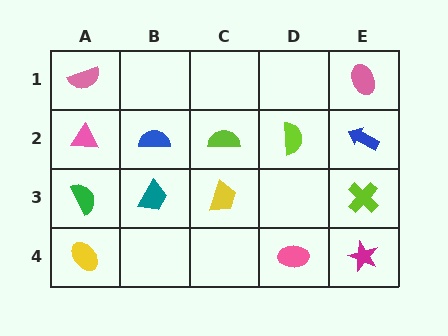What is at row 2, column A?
A pink triangle.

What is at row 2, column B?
A blue semicircle.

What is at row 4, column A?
A yellow ellipse.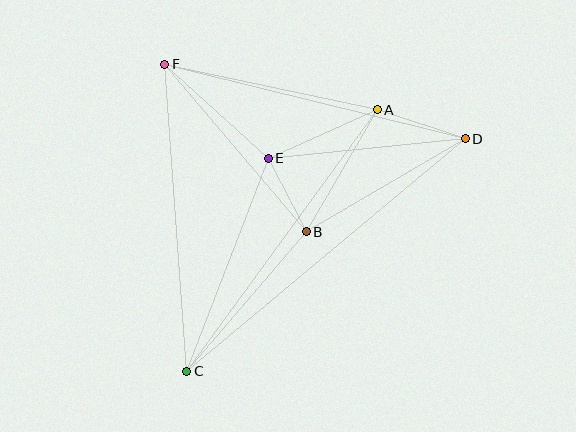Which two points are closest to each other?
Points B and E are closest to each other.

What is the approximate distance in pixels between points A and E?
The distance between A and E is approximately 119 pixels.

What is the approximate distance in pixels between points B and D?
The distance between B and D is approximately 184 pixels.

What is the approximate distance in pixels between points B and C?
The distance between B and C is approximately 184 pixels.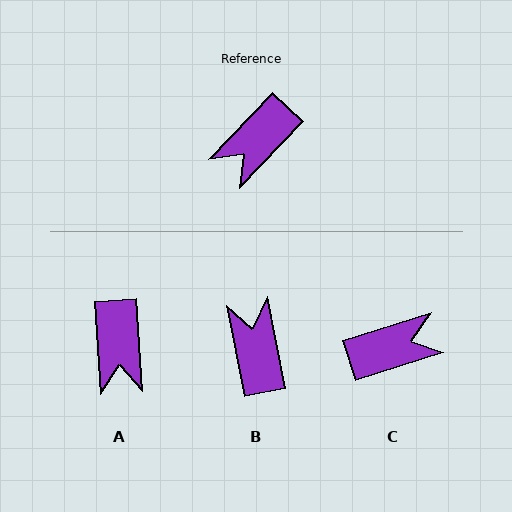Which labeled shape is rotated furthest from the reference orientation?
C, about 151 degrees away.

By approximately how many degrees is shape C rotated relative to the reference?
Approximately 151 degrees counter-clockwise.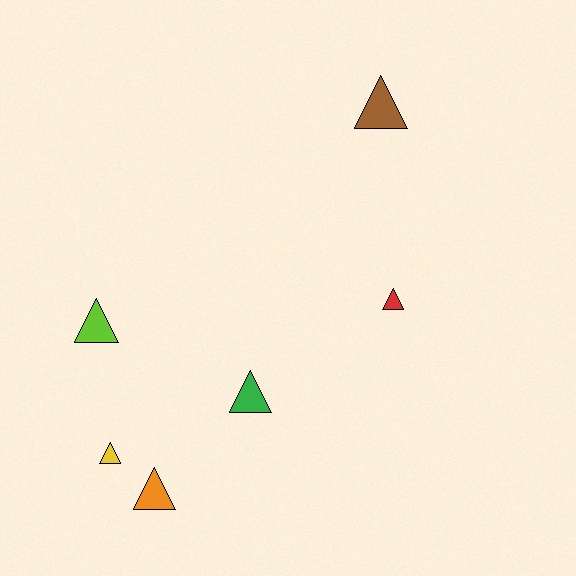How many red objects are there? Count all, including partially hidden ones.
There is 1 red object.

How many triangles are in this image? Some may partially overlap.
There are 6 triangles.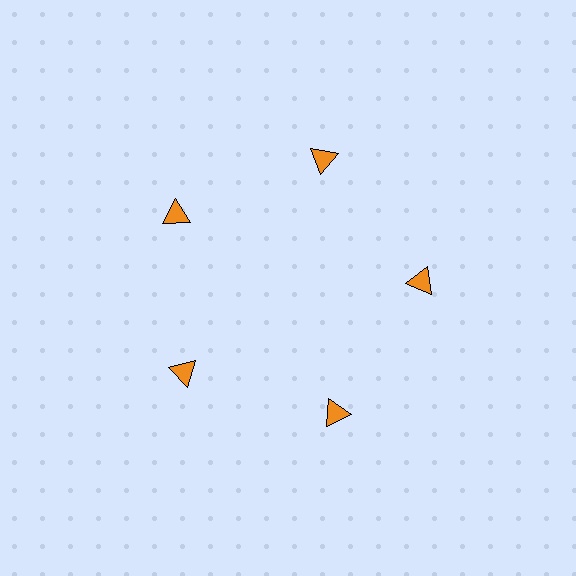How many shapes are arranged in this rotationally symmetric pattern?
There are 5 shapes, arranged in 5 groups of 1.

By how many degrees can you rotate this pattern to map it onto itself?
The pattern maps onto itself every 72 degrees of rotation.